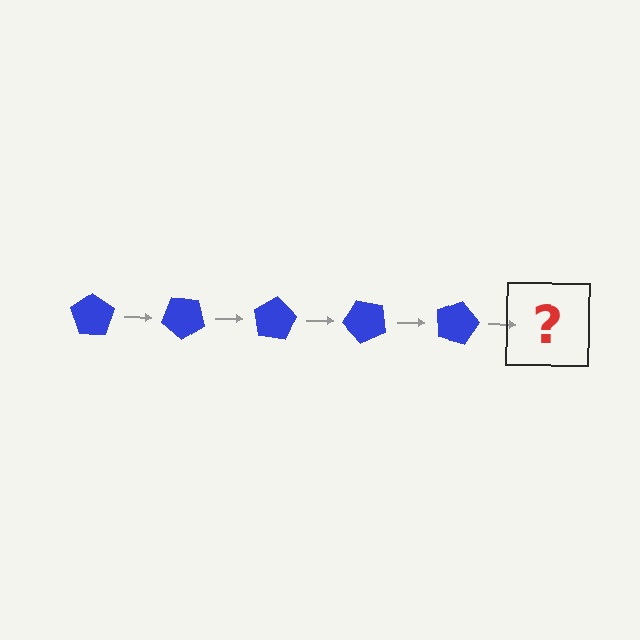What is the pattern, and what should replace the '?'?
The pattern is that the pentagon rotates 40 degrees each step. The '?' should be a blue pentagon rotated 200 degrees.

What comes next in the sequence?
The next element should be a blue pentagon rotated 200 degrees.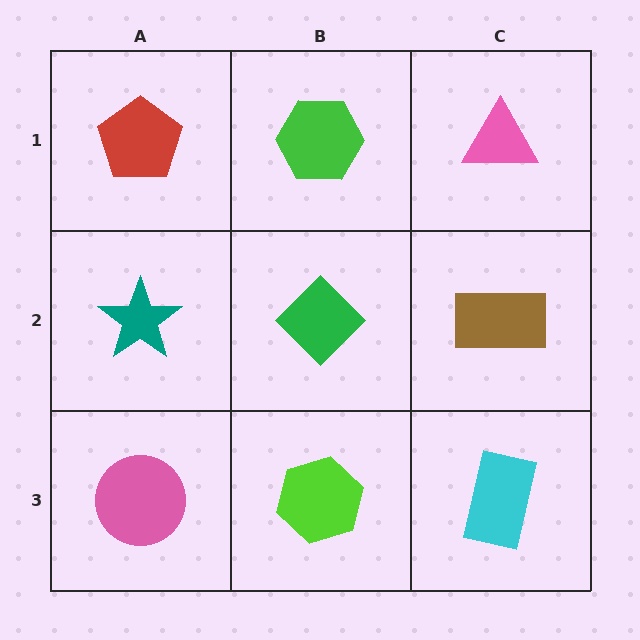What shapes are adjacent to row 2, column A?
A red pentagon (row 1, column A), a pink circle (row 3, column A), a green diamond (row 2, column B).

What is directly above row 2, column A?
A red pentagon.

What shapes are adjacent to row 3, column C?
A brown rectangle (row 2, column C), a lime hexagon (row 3, column B).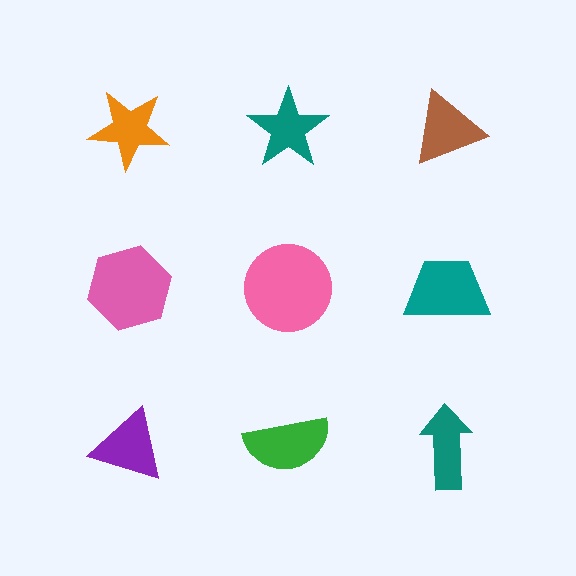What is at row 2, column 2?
A pink circle.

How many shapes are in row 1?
3 shapes.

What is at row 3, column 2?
A green semicircle.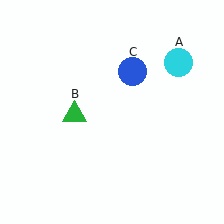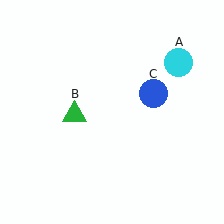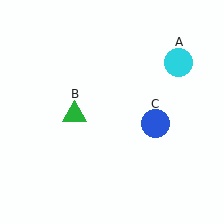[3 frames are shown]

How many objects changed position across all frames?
1 object changed position: blue circle (object C).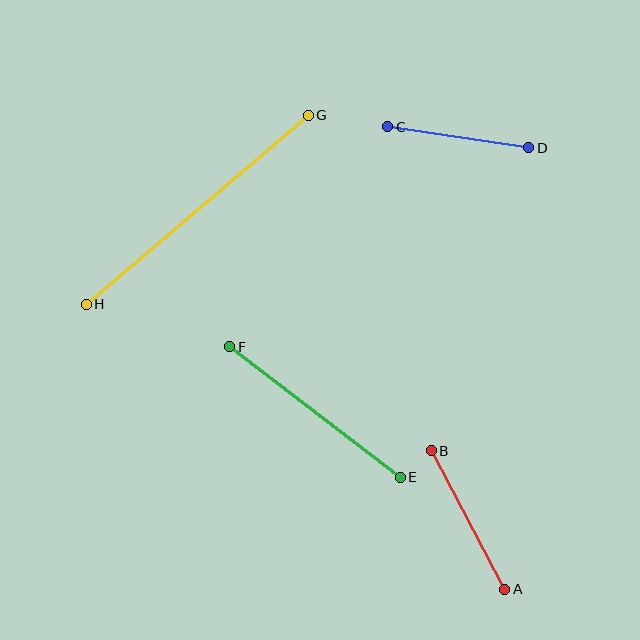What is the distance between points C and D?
The distance is approximately 142 pixels.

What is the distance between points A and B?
The distance is approximately 157 pixels.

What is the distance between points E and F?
The distance is approximately 215 pixels.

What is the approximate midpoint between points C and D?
The midpoint is at approximately (458, 137) pixels.